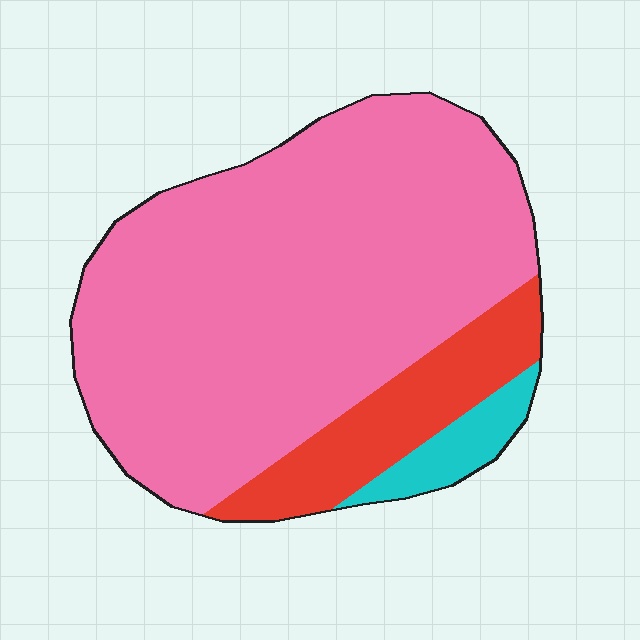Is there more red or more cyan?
Red.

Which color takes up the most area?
Pink, at roughly 80%.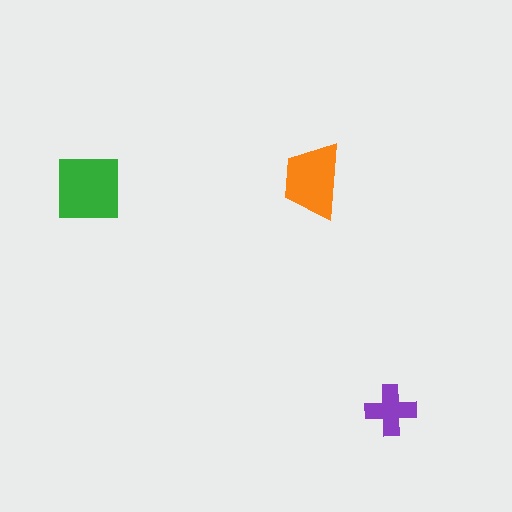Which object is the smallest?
The purple cross.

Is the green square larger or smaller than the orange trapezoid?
Larger.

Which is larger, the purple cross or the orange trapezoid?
The orange trapezoid.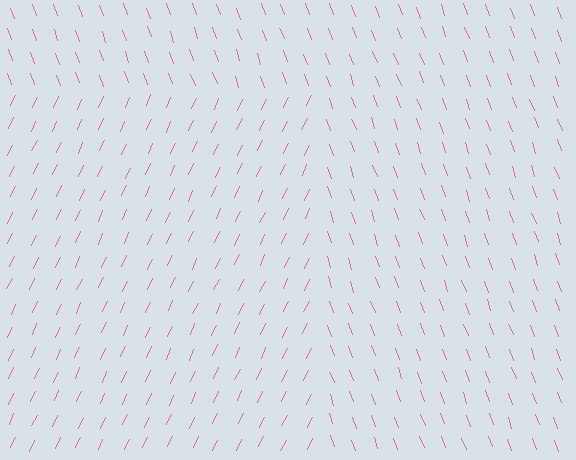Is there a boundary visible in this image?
Yes, there is a texture boundary formed by a change in line orientation.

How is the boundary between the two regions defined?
The boundary is defined purely by a change in line orientation (approximately 45 degrees difference). All lines are the same color and thickness.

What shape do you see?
I see a rectangle.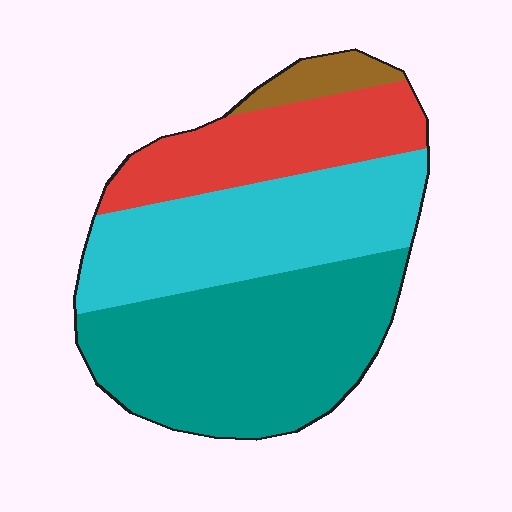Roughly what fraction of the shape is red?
Red takes up between a sixth and a third of the shape.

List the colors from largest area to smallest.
From largest to smallest: teal, cyan, red, brown.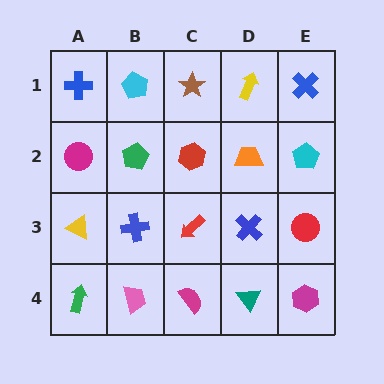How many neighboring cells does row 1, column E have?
2.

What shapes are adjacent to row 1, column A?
A magenta circle (row 2, column A), a cyan pentagon (row 1, column B).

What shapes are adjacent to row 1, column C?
A red hexagon (row 2, column C), a cyan pentagon (row 1, column B), a yellow arrow (row 1, column D).